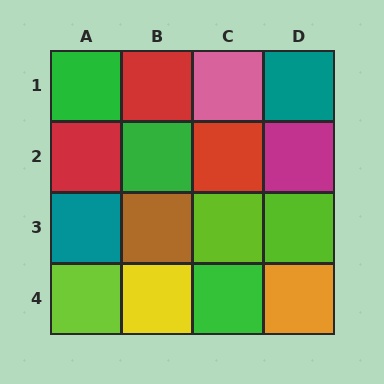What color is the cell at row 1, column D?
Teal.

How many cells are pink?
1 cell is pink.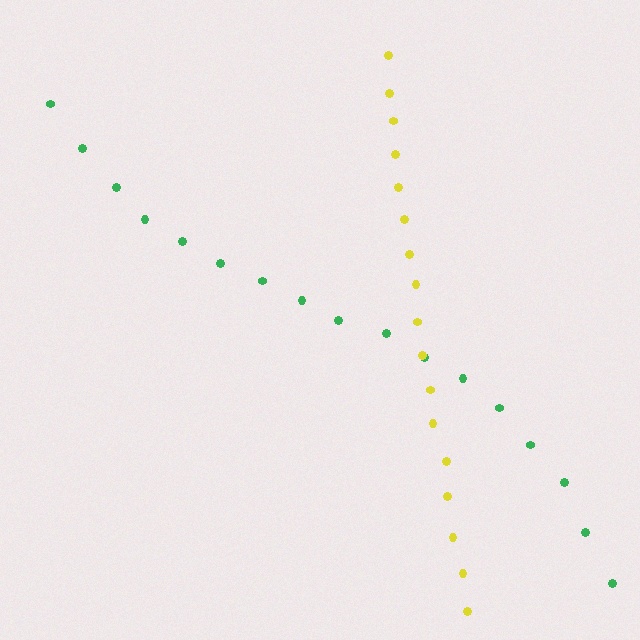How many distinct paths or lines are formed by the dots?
There are 2 distinct paths.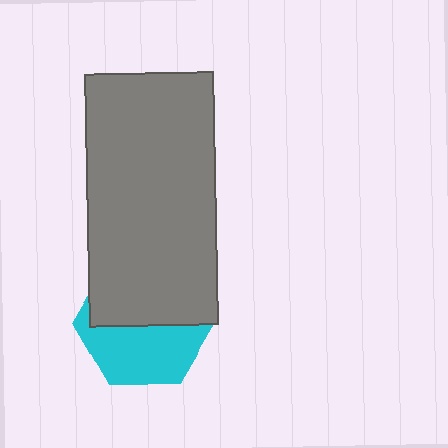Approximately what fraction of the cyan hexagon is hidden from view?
Roughly 52% of the cyan hexagon is hidden behind the gray rectangle.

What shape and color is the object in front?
The object in front is a gray rectangle.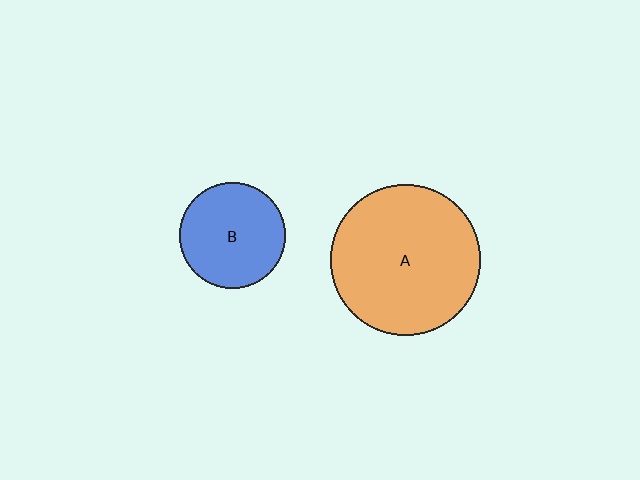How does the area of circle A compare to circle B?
Approximately 2.0 times.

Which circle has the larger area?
Circle A (orange).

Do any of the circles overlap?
No, none of the circles overlap.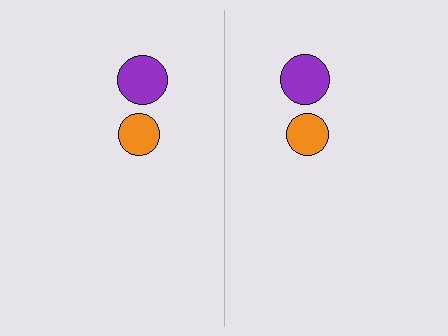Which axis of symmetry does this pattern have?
The pattern has a vertical axis of symmetry running through the center of the image.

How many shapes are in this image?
There are 4 shapes in this image.